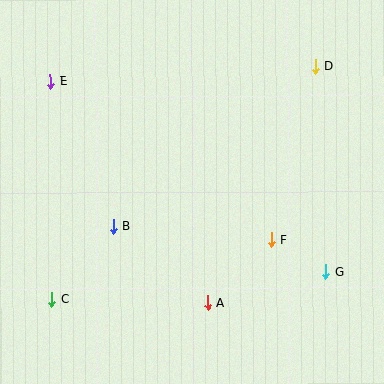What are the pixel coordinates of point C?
Point C is at (52, 299).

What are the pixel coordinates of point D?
Point D is at (316, 67).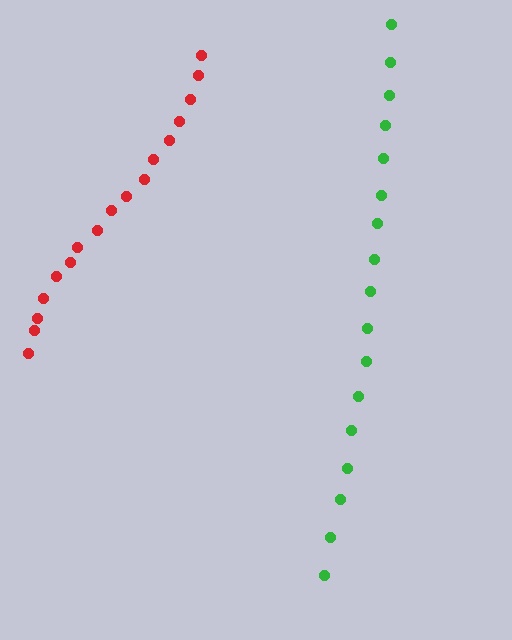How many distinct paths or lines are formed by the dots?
There are 2 distinct paths.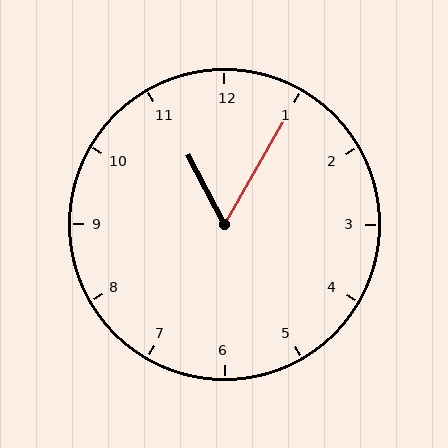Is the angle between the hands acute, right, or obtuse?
It is acute.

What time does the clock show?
11:05.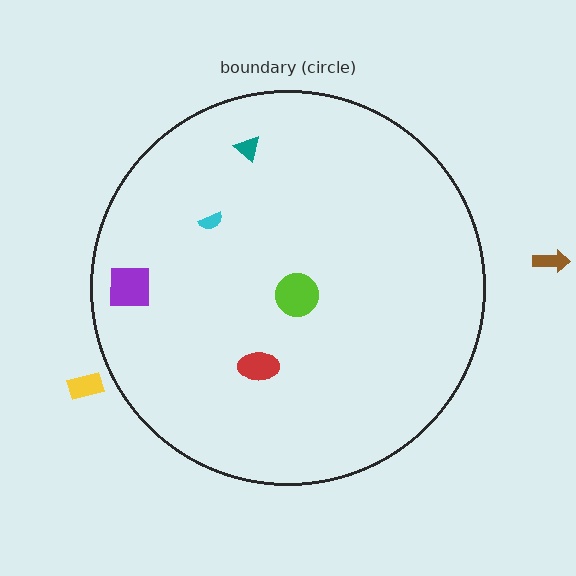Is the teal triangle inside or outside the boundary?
Inside.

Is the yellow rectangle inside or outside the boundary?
Outside.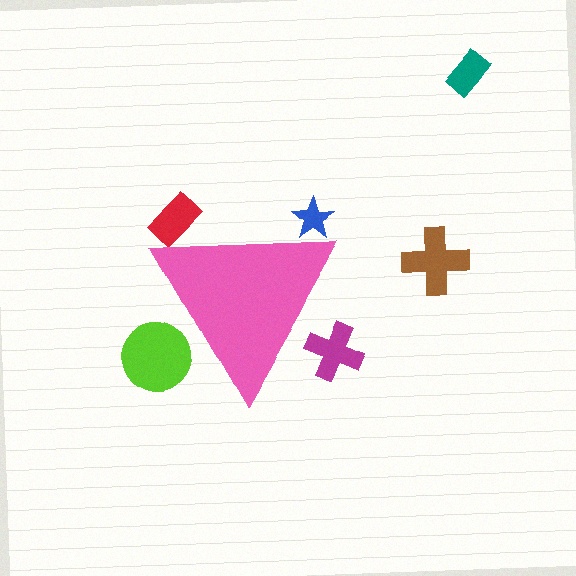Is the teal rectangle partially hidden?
No, the teal rectangle is fully visible.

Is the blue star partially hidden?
Yes, the blue star is partially hidden behind the pink triangle.